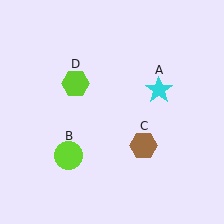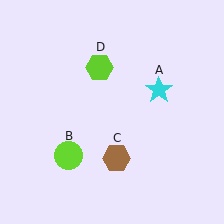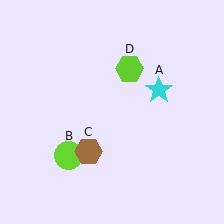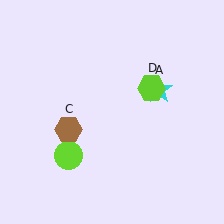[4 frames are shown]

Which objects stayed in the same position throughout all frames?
Cyan star (object A) and lime circle (object B) remained stationary.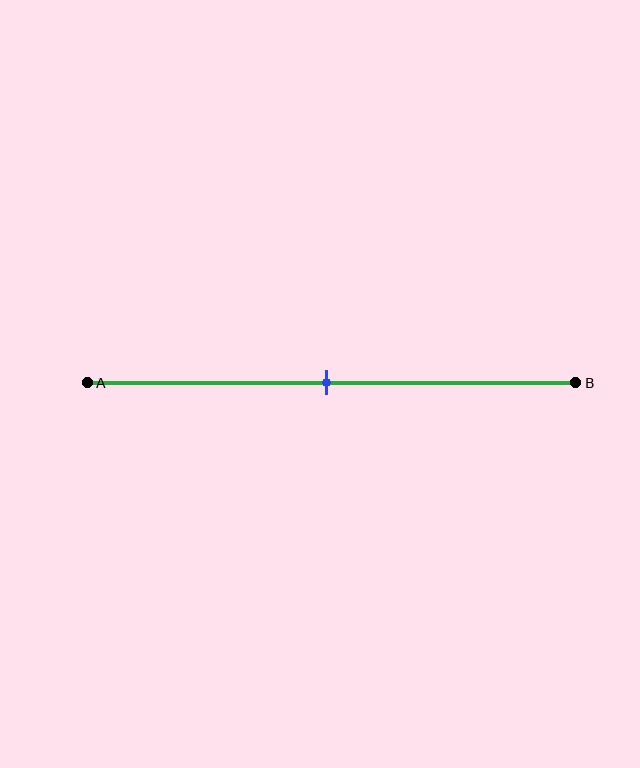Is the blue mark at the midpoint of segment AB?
Yes, the mark is approximately at the midpoint.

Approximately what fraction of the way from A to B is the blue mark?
The blue mark is approximately 50% of the way from A to B.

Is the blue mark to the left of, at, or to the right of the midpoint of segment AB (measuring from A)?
The blue mark is approximately at the midpoint of segment AB.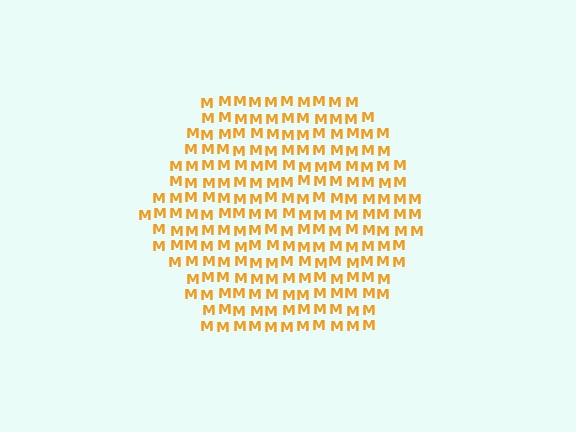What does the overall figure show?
The overall figure shows a hexagon.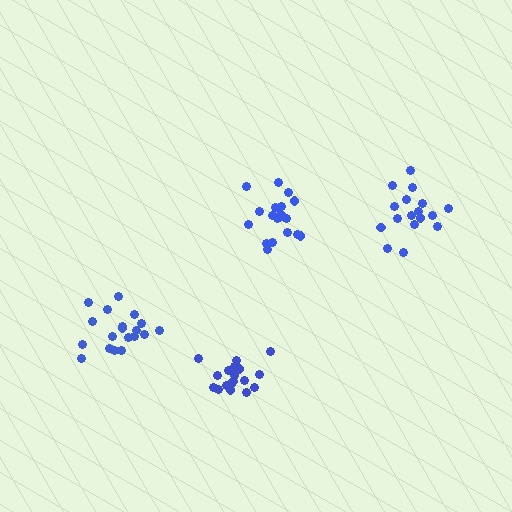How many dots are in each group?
Group 1: 17 dots, Group 2: 19 dots, Group 3: 20 dots, Group 4: 19 dots (75 total).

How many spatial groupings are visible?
There are 4 spatial groupings.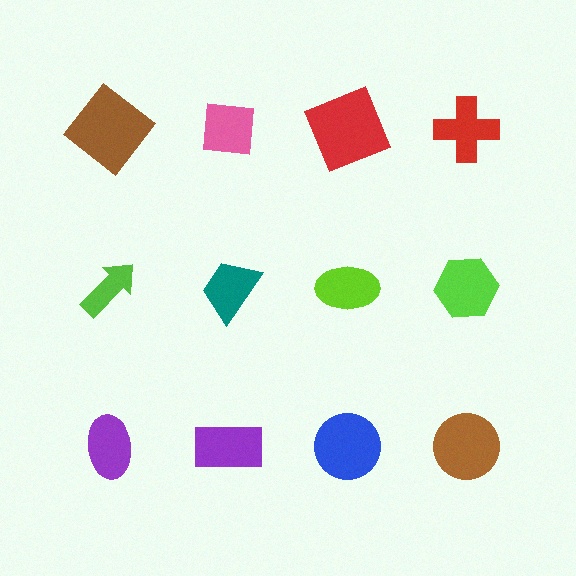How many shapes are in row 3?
4 shapes.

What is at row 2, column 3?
A lime ellipse.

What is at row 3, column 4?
A brown circle.